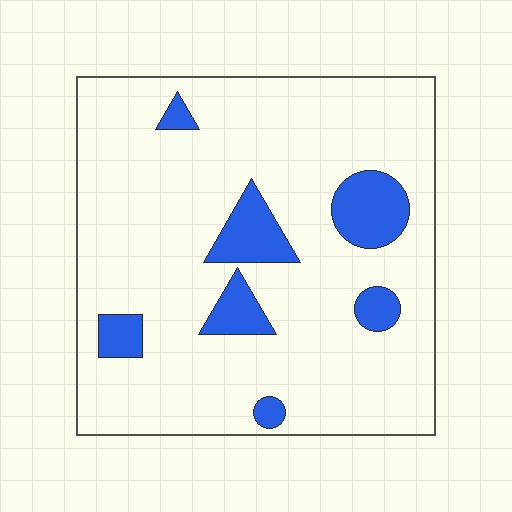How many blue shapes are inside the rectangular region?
7.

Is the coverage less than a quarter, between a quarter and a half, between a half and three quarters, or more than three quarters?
Less than a quarter.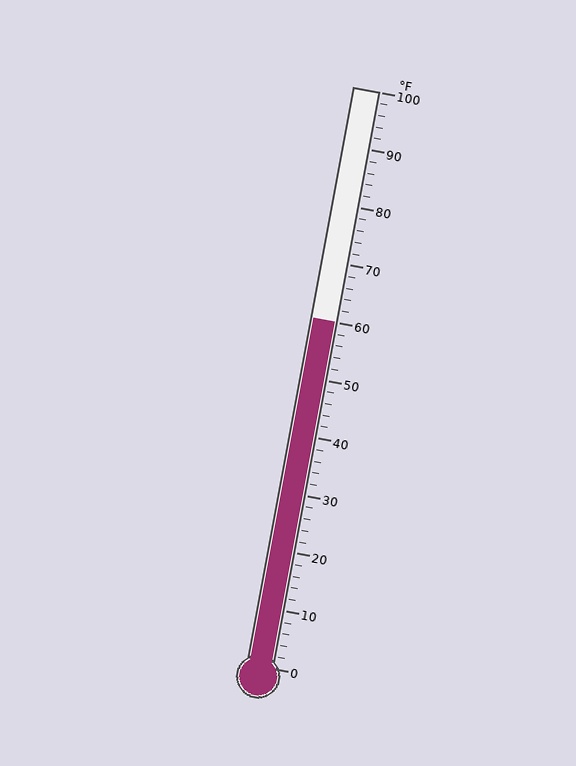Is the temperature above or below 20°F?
The temperature is above 20°F.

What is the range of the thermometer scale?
The thermometer scale ranges from 0°F to 100°F.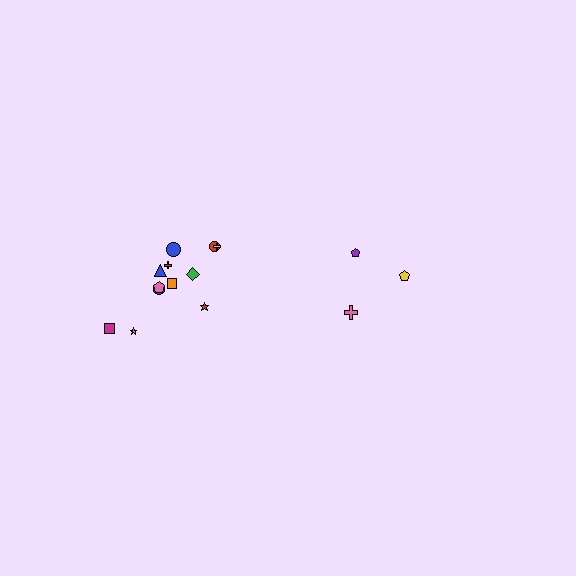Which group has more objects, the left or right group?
The left group.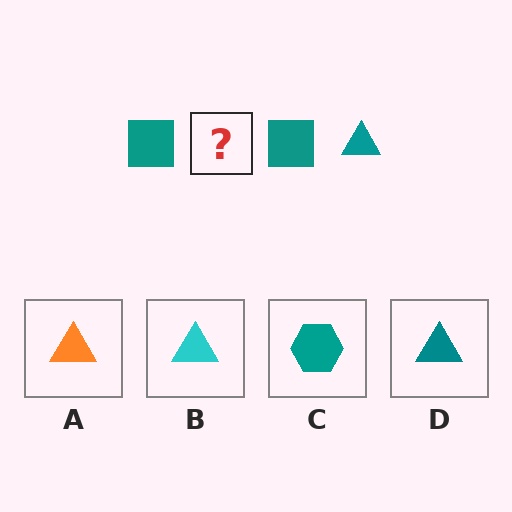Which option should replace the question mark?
Option D.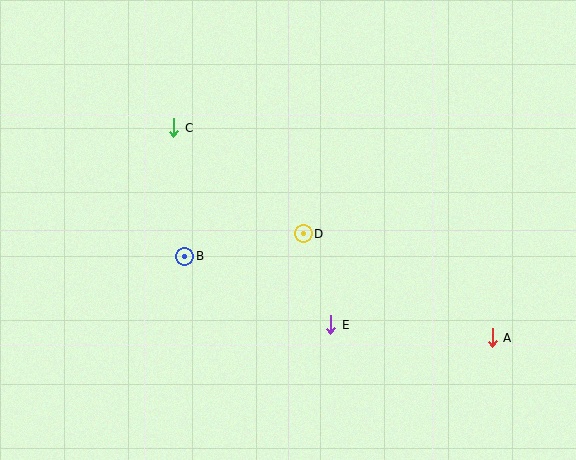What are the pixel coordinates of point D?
Point D is at (303, 234).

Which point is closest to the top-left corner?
Point C is closest to the top-left corner.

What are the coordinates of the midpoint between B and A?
The midpoint between B and A is at (339, 297).